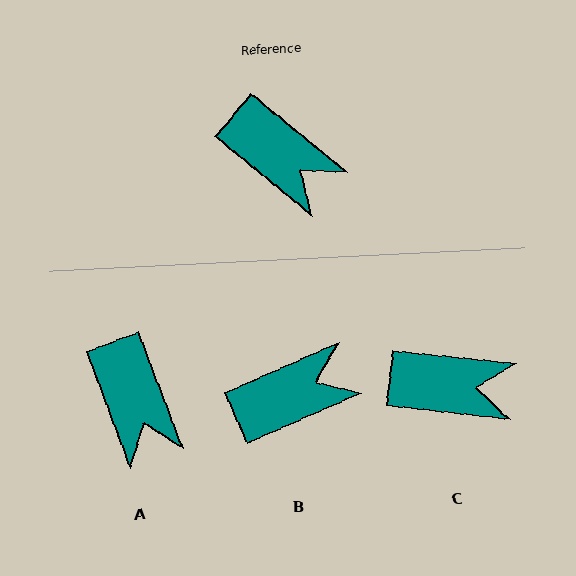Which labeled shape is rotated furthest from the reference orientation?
B, about 63 degrees away.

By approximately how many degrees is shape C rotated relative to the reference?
Approximately 33 degrees counter-clockwise.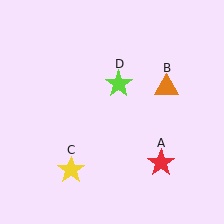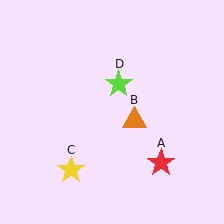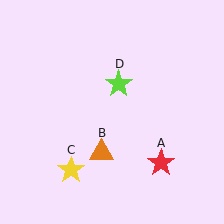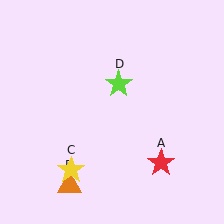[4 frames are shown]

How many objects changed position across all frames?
1 object changed position: orange triangle (object B).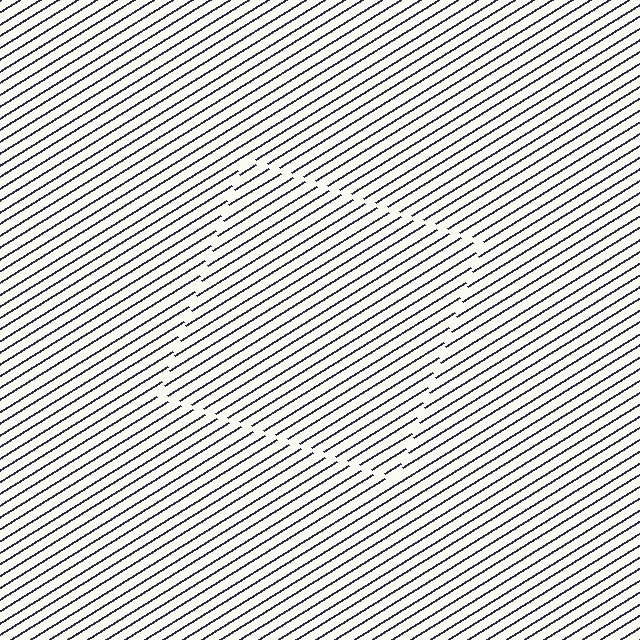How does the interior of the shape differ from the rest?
The interior of the shape contains the same grating, shifted by half a period — the contour is defined by the phase discontinuity where line-ends from the inner and outer gratings abut.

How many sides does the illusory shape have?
4 sides — the line-ends trace a square.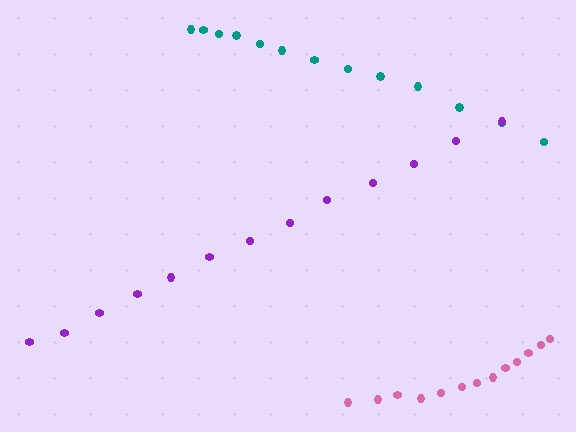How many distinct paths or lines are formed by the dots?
There are 3 distinct paths.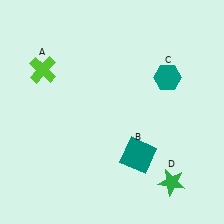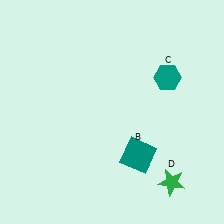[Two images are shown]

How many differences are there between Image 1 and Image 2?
There is 1 difference between the two images.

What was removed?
The lime cross (A) was removed in Image 2.